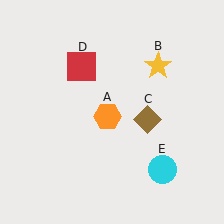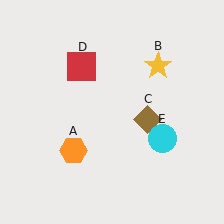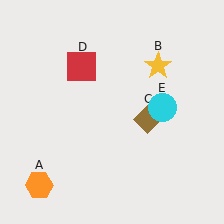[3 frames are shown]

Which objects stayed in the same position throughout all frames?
Yellow star (object B) and brown diamond (object C) and red square (object D) remained stationary.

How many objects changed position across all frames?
2 objects changed position: orange hexagon (object A), cyan circle (object E).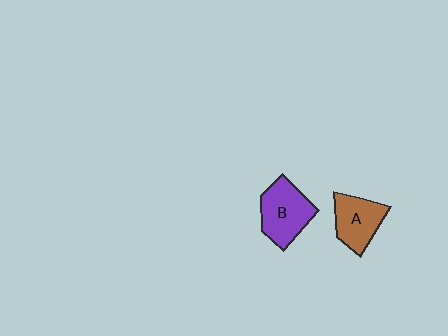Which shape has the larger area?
Shape B (purple).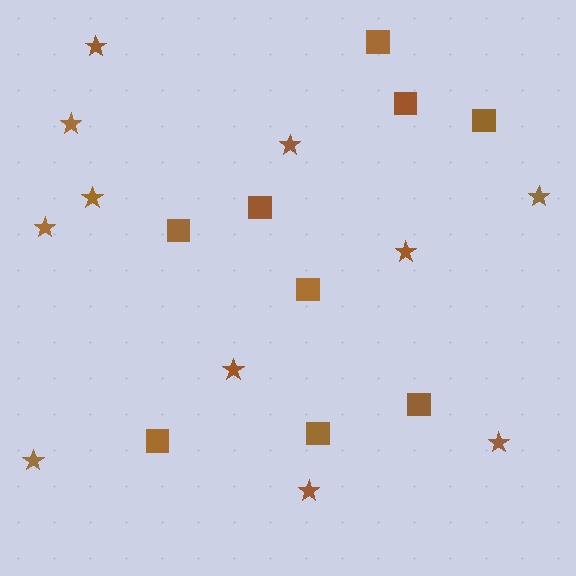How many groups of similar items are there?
There are 2 groups: one group of squares (9) and one group of stars (11).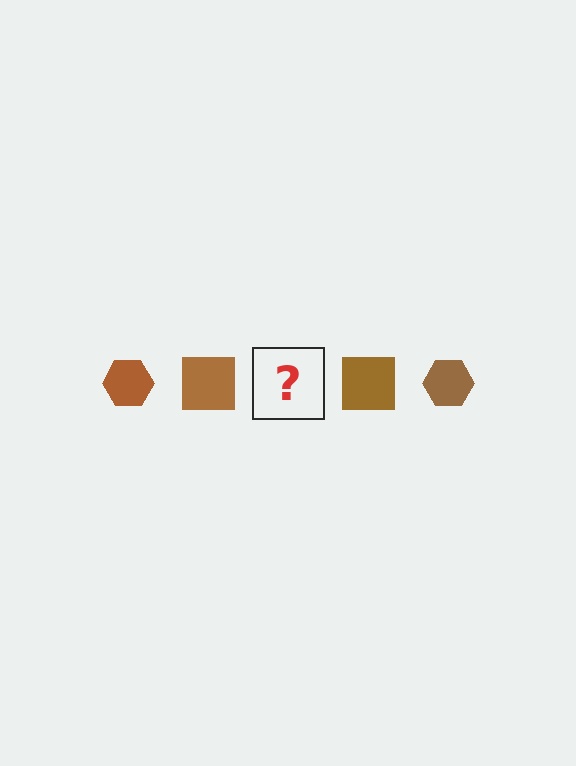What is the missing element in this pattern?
The missing element is a brown hexagon.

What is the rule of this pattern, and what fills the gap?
The rule is that the pattern cycles through hexagon, square shapes in brown. The gap should be filled with a brown hexagon.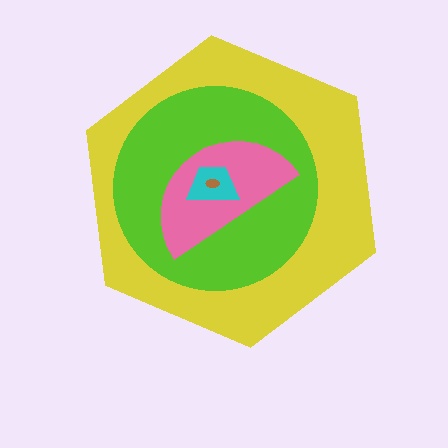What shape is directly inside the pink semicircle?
The cyan trapezoid.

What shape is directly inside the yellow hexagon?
The lime circle.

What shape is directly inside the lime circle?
The pink semicircle.